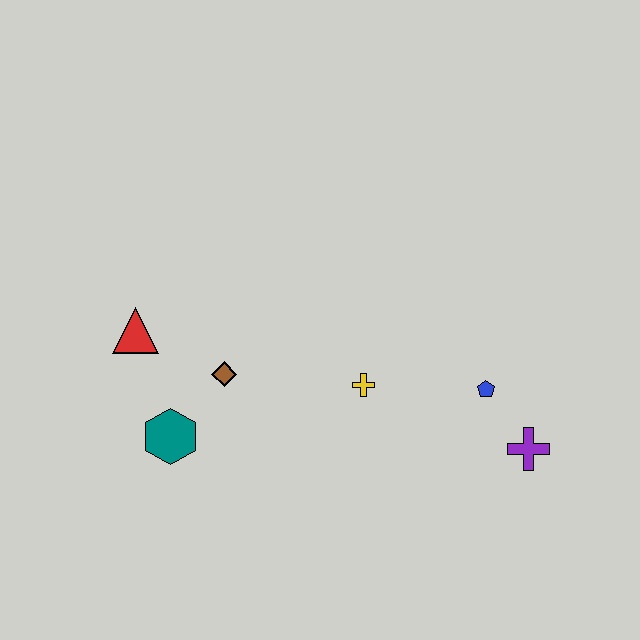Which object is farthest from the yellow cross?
The red triangle is farthest from the yellow cross.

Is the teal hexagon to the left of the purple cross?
Yes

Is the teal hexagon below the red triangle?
Yes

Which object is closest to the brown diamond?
The teal hexagon is closest to the brown diamond.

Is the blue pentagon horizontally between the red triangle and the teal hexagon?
No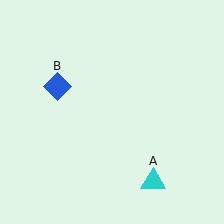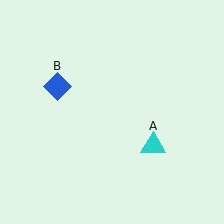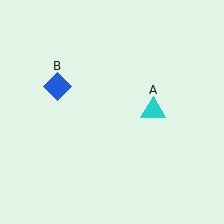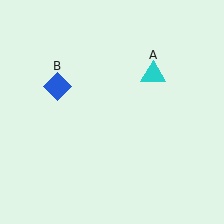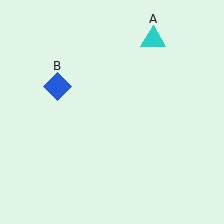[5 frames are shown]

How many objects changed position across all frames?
1 object changed position: cyan triangle (object A).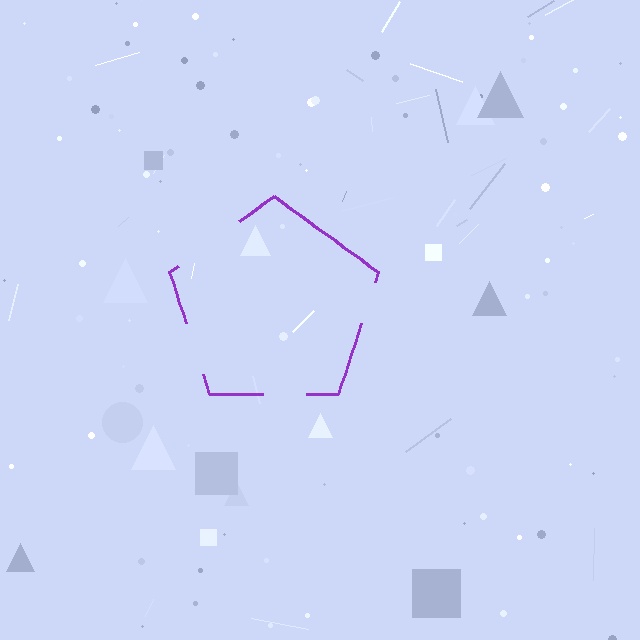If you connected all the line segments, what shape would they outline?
They would outline a pentagon.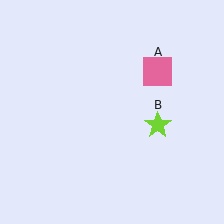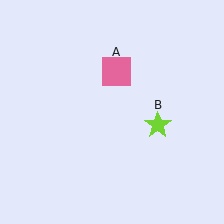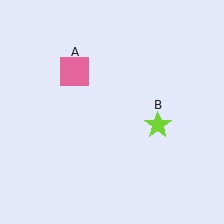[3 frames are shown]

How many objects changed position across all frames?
1 object changed position: pink square (object A).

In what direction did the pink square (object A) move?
The pink square (object A) moved left.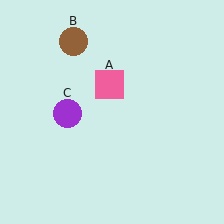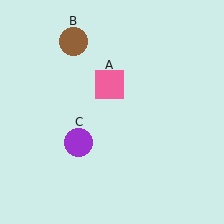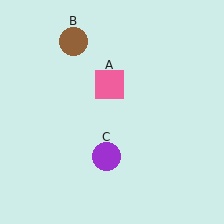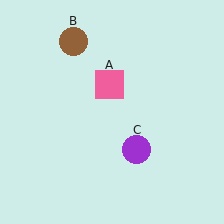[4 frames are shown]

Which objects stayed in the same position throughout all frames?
Pink square (object A) and brown circle (object B) remained stationary.